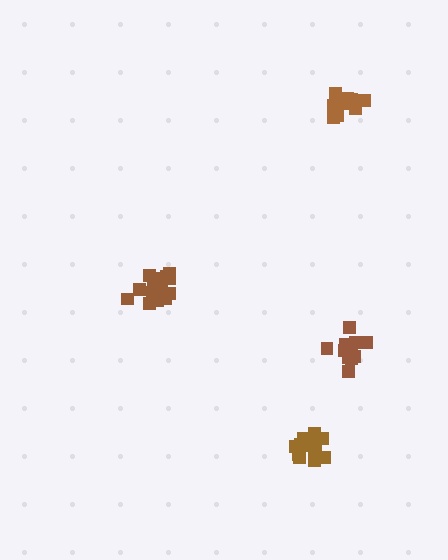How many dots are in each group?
Group 1: 13 dots, Group 2: 17 dots, Group 3: 11 dots, Group 4: 17 dots (58 total).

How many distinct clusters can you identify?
There are 4 distinct clusters.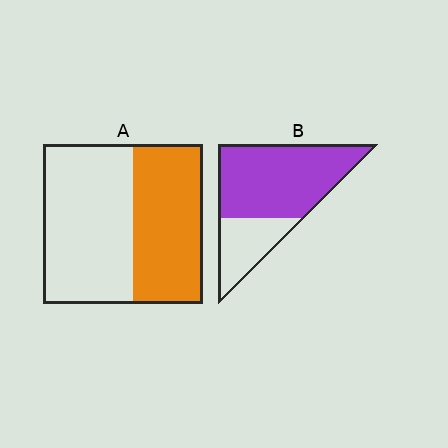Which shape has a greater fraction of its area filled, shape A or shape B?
Shape B.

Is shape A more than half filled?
No.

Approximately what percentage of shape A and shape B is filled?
A is approximately 45% and B is approximately 70%.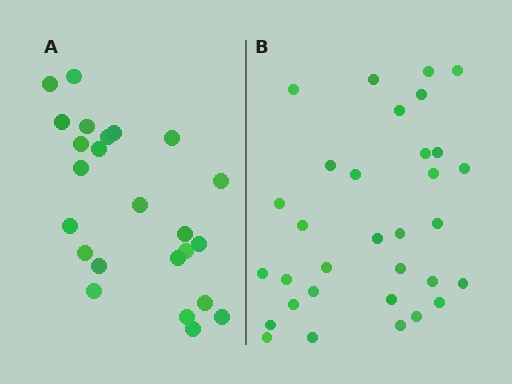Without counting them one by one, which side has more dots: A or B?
Region B (the right region) has more dots.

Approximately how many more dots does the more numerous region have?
Region B has roughly 8 or so more dots than region A.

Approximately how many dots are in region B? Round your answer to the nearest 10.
About 30 dots. (The exact count is 32, which rounds to 30.)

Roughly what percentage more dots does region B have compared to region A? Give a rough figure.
About 35% more.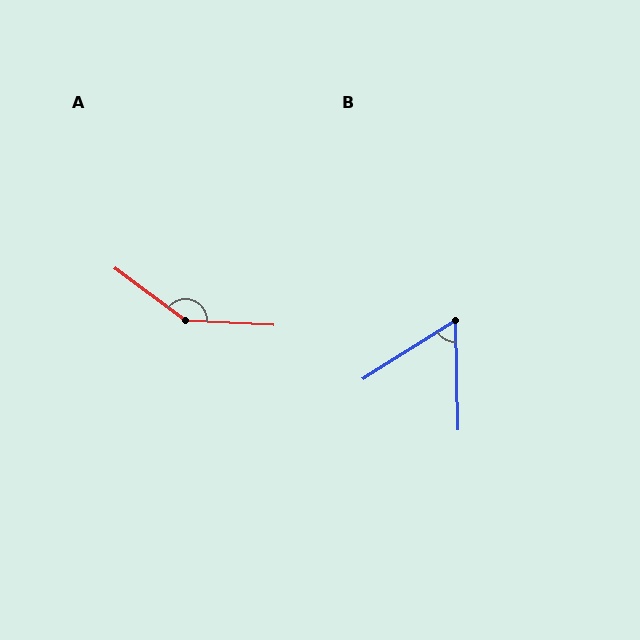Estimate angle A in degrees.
Approximately 146 degrees.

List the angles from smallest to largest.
B (59°), A (146°).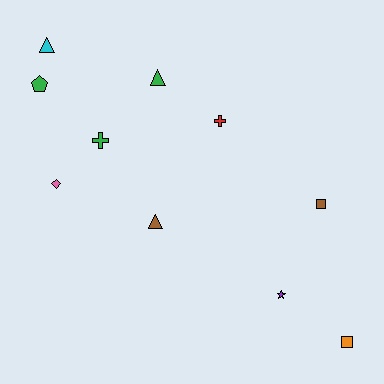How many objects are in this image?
There are 10 objects.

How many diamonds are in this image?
There is 1 diamond.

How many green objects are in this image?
There are 3 green objects.